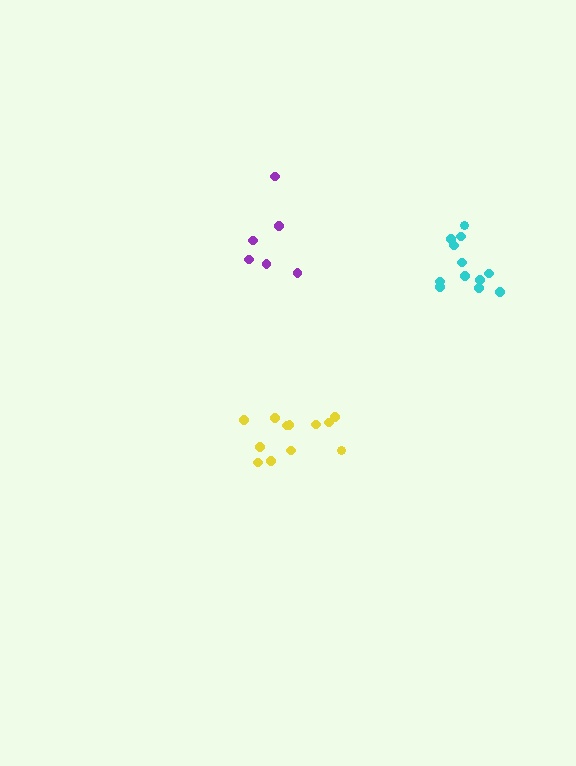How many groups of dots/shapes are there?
There are 3 groups.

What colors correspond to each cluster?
The clusters are colored: yellow, cyan, purple.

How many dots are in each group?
Group 1: 12 dots, Group 2: 12 dots, Group 3: 6 dots (30 total).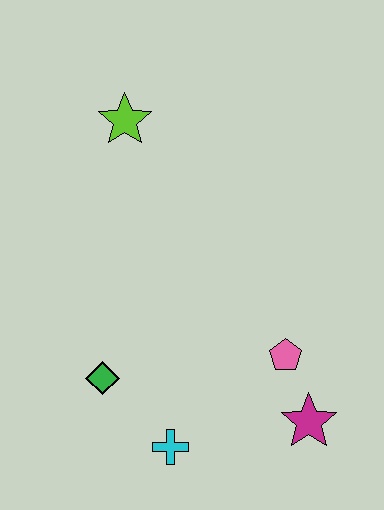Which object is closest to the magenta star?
The pink pentagon is closest to the magenta star.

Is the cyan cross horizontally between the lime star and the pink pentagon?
Yes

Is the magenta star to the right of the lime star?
Yes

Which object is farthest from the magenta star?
The lime star is farthest from the magenta star.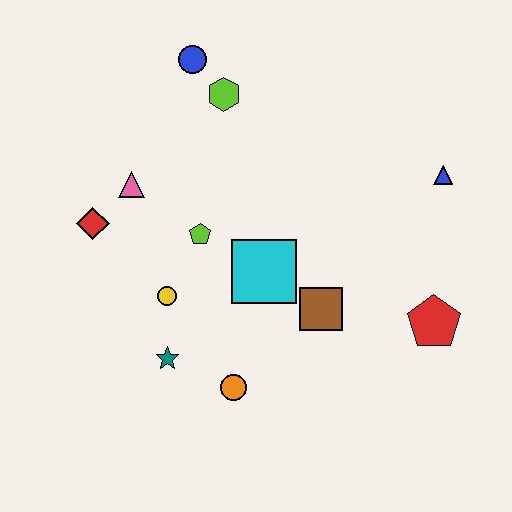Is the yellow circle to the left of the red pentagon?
Yes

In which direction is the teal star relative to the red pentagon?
The teal star is to the left of the red pentagon.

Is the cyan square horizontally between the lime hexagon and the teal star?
No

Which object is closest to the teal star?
The yellow circle is closest to the teal star.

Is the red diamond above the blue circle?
No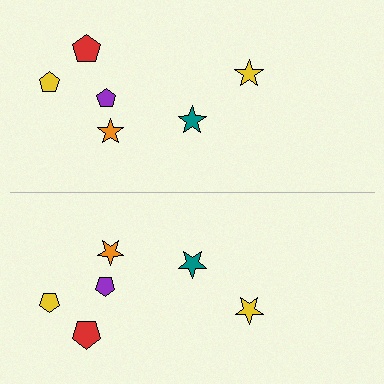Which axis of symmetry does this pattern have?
The pattern has a horizontal axis of symmetry running through the center of the image.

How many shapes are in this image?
There are 12 shapes in this image.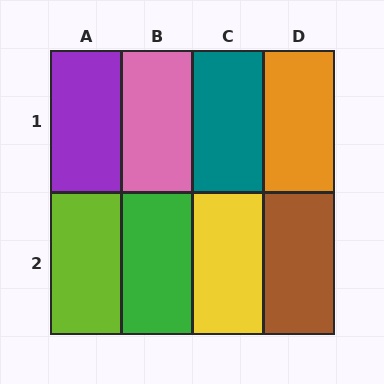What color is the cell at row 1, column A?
Purple.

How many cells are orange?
1 cell is orange.